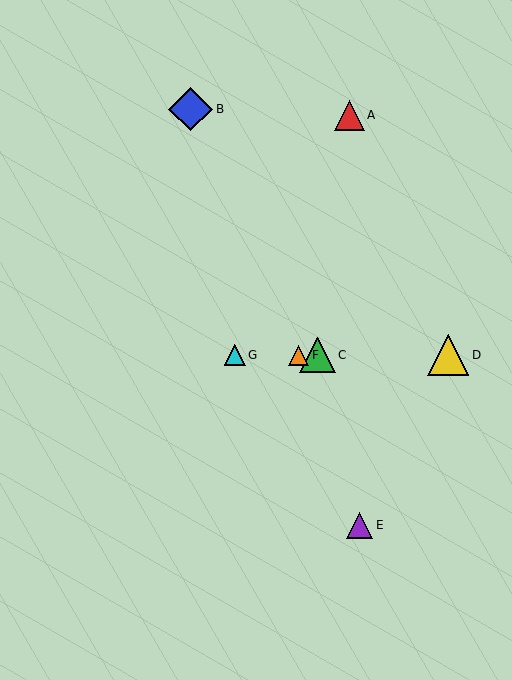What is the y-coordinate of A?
Object A is at y≈115.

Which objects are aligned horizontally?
Objects C, D, F, G are aligned horizontally.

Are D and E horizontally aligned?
No, D is at y≈355 and E is at y≈525.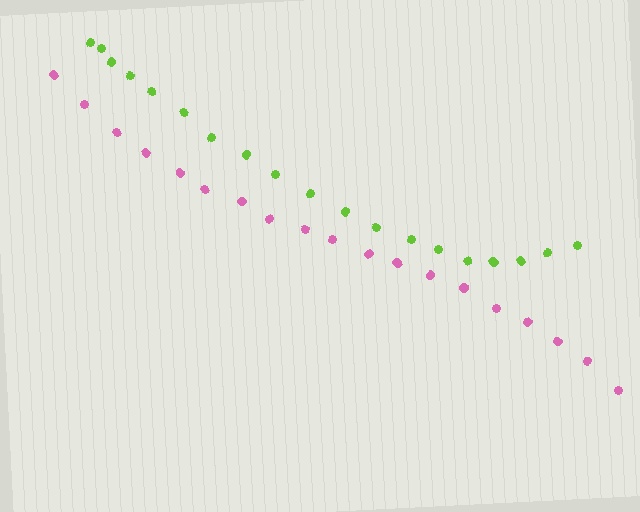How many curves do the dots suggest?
There are 2 distinct paths.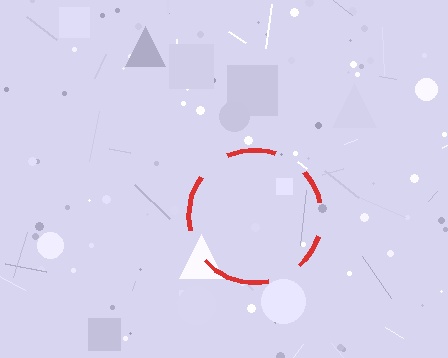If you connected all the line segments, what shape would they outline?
They would outline a circle.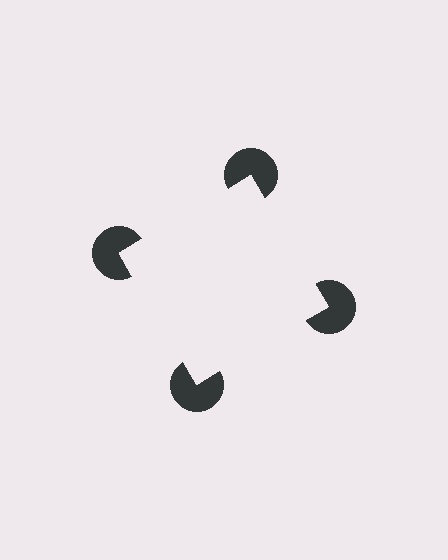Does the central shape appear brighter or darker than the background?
It typically appears slightly brighter than the background, even though no actual brightness change is drawn.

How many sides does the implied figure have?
4 sides.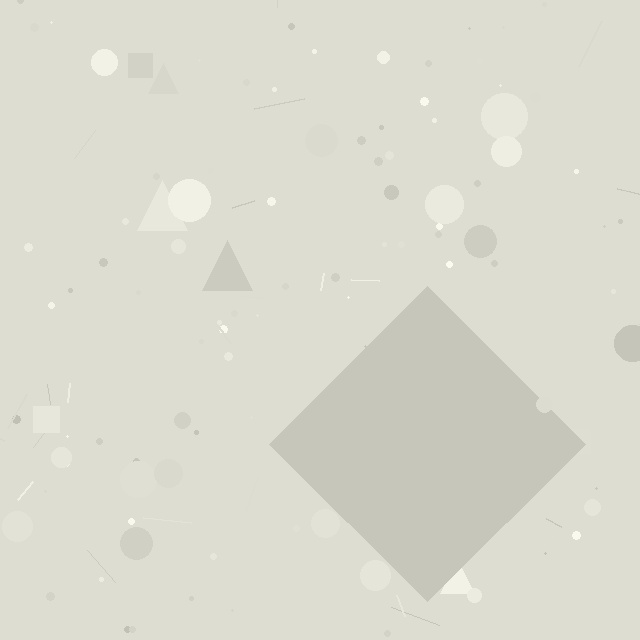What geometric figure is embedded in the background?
A diamond is embedded in the background.